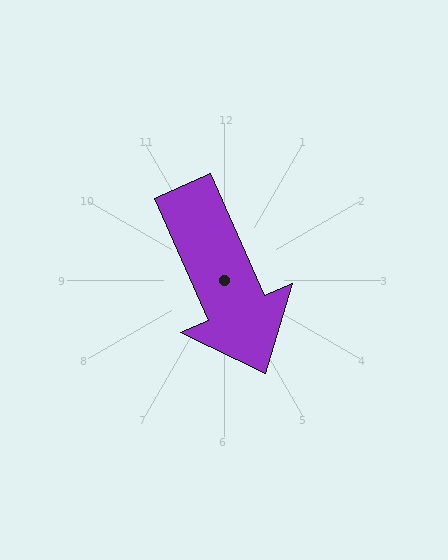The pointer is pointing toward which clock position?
Roughly 5 o'clock.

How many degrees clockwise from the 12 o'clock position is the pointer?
Approximately 156 degrees.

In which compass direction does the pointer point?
Southeast.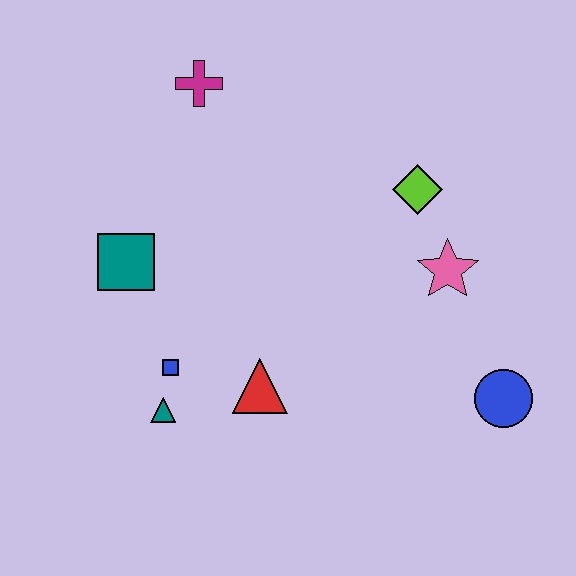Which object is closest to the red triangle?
The blue square is closest to the red triangle.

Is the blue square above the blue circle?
Yes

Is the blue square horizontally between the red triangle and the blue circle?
No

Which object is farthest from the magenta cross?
The blue circle is farthest from the magenta cross.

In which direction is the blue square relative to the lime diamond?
The blue square is to the left of the lime diamond.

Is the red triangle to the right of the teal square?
Yes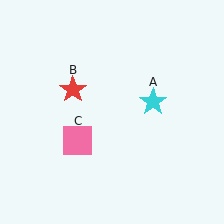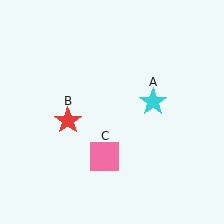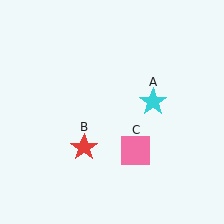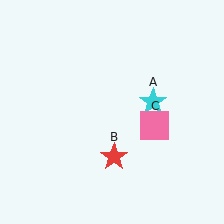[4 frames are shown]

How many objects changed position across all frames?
2 objects changed position: red star (object B), pink square (object C).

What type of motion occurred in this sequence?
The red star (object B), pink square (object C) rotated counterclockwise around the center of the scene.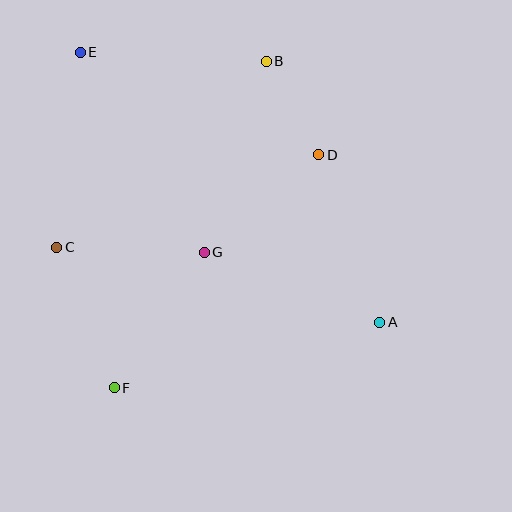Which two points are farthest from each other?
Points A and E are farthest from each other.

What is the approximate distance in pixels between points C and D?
The distance between C and D is approximately 278 pixels.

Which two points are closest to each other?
Points B and D are closest to each other.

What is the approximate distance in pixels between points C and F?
The distance between C and F is approximately 152 pixels.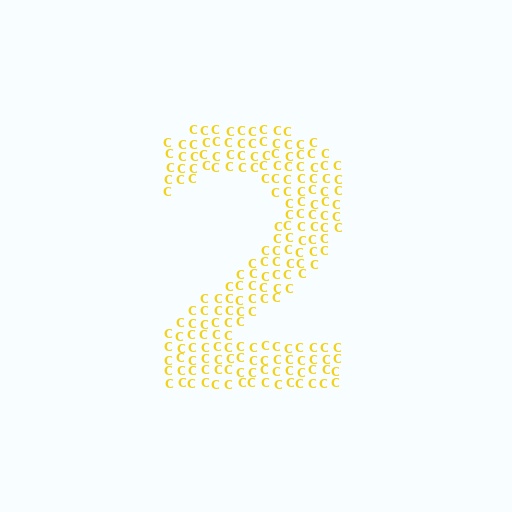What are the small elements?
The small elements are letter C's.